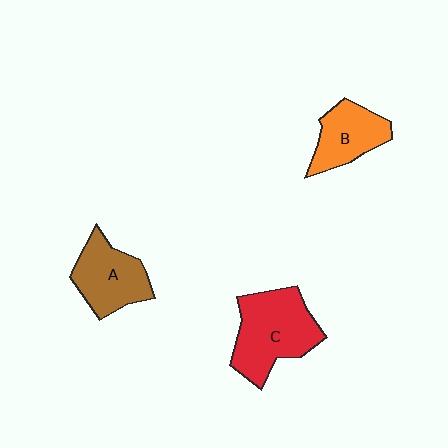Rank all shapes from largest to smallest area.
From largest to smallest: C (red), A (brown), B (orange).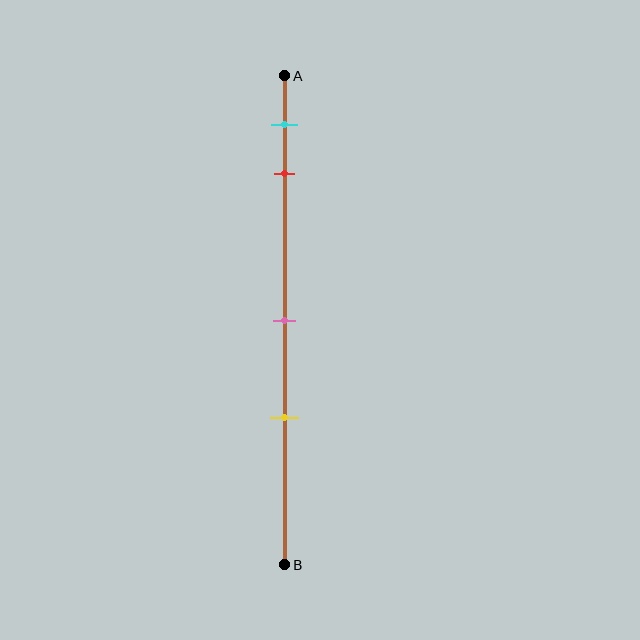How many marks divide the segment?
There are 4 marks dividing the segment.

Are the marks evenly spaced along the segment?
No, the marks are not evenly spaced.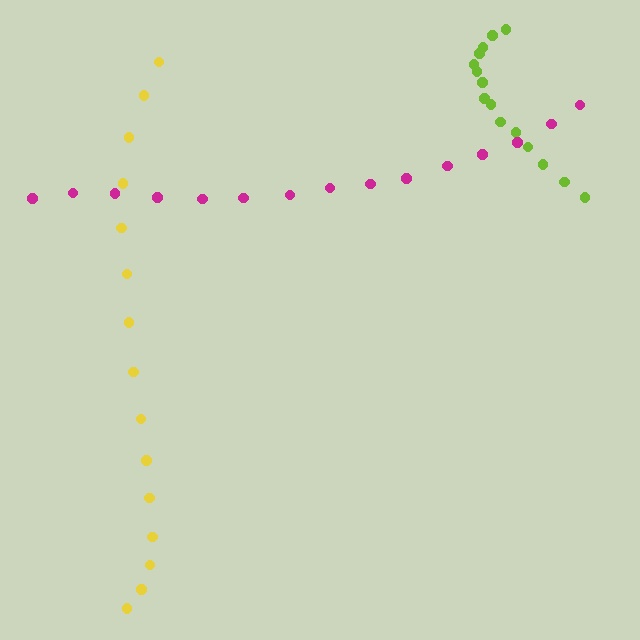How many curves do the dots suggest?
There are 3 distinct paths.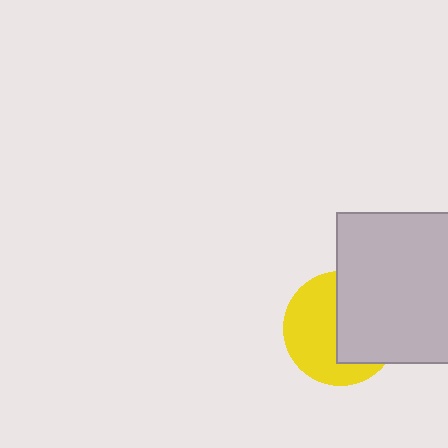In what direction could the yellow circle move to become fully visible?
The yellow circle could move left. That would shift it out from behind the light gray square entirely.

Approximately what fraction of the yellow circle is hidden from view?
Roughly 48% of the yellow circle is hidden behind the light gray square.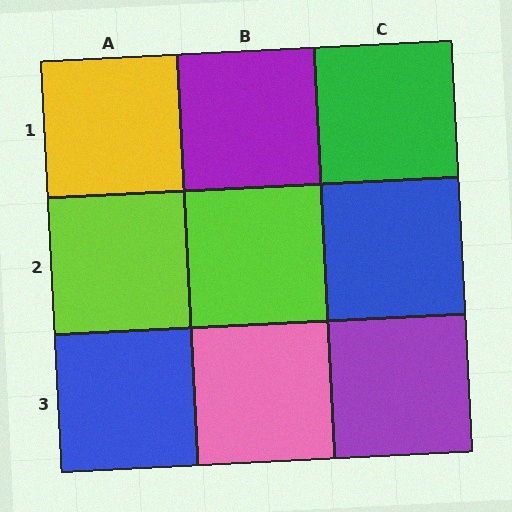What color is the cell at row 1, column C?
Green.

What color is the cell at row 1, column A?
Yellow.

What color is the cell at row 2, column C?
Blue.